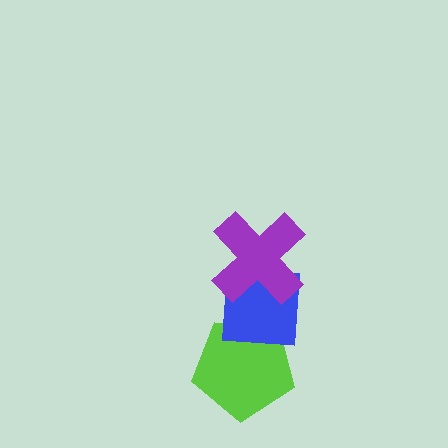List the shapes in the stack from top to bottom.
From top to bottom: the purple cross, the blue square, the lime pentagon.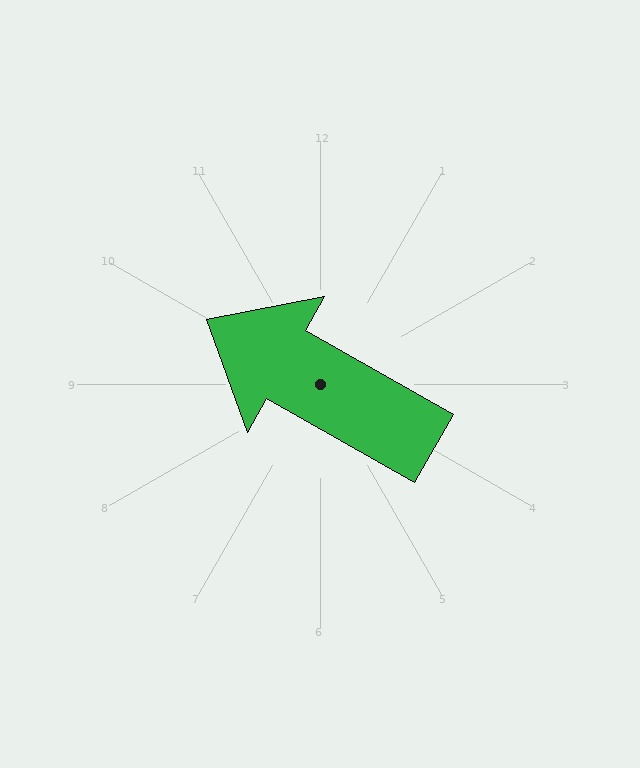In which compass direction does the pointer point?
Northwest.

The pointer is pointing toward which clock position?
Roughly 10 o'clock.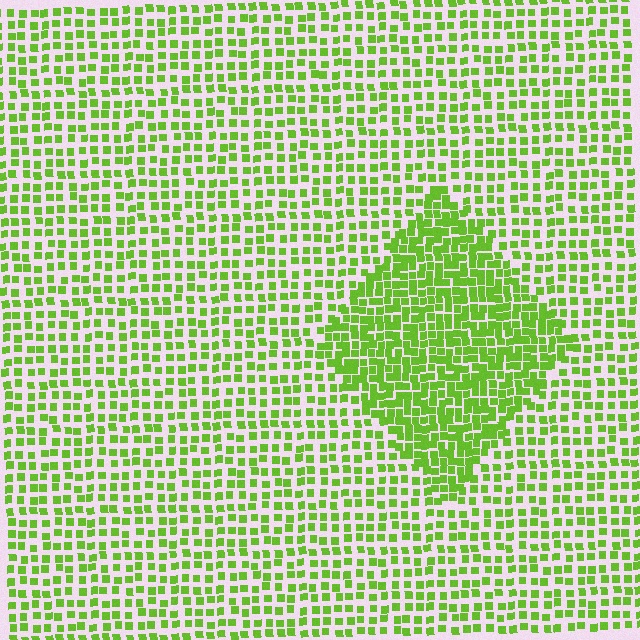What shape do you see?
I see a diamond.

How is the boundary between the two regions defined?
The boundary is defined by a change in element density (approximately 1.8x ratio). All elements are the same color, size, and shape.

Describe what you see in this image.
The image contains small lime elements arranged at two different densities. A diamond-shaped region is visible where the elements are more densely packed than the surrounding area.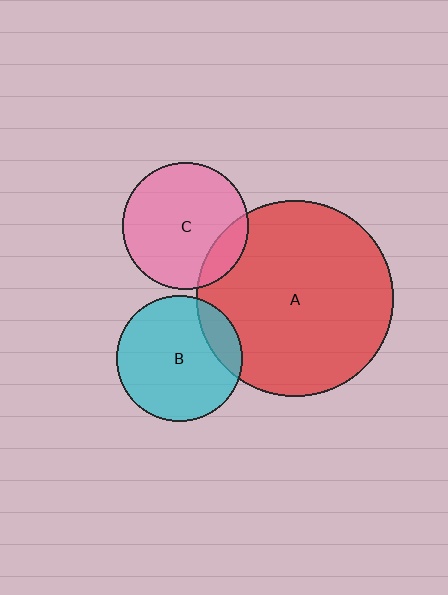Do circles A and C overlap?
Yes.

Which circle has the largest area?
Circle A (red).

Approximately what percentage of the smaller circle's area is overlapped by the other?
Approximately 15%.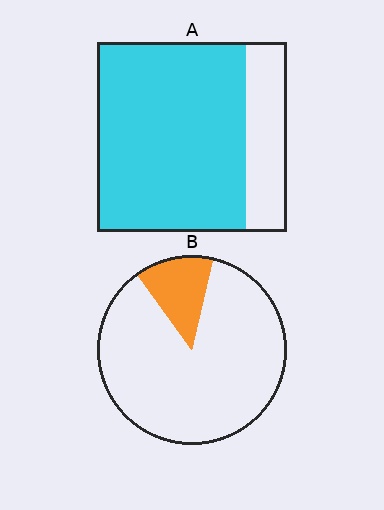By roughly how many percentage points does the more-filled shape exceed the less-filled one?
By roughly 65 percentage points (A over B).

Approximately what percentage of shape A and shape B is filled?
A is approximately 80% and B is approximately 15%.